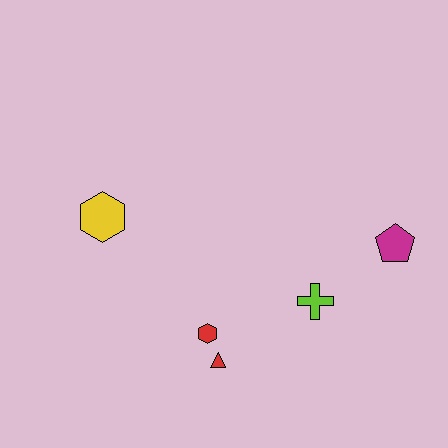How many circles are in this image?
There are no circles.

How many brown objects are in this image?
There are no brown objects.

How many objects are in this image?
There are 5 objects.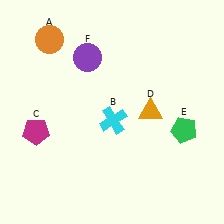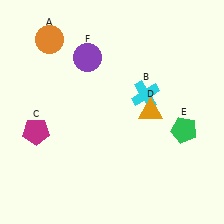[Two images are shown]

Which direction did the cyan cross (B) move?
The cyan cross (B) moved right.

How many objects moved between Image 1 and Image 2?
1 object moved between the two images.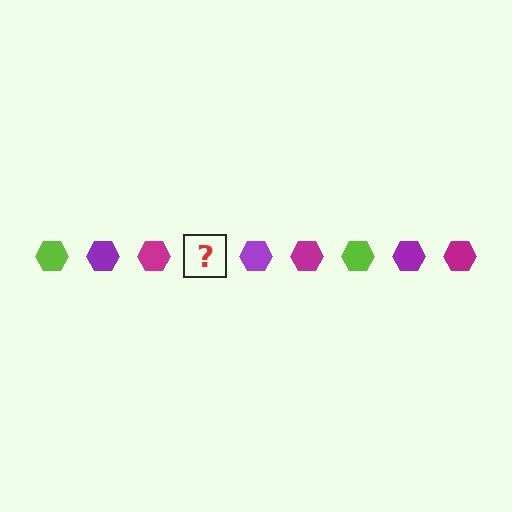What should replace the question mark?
The question mark should be replaced with a lime hexagon.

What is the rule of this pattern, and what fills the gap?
The rule is that the pattern cycles through lime, purple, magenta hexagons. The gap should be filled with a lime hexagon.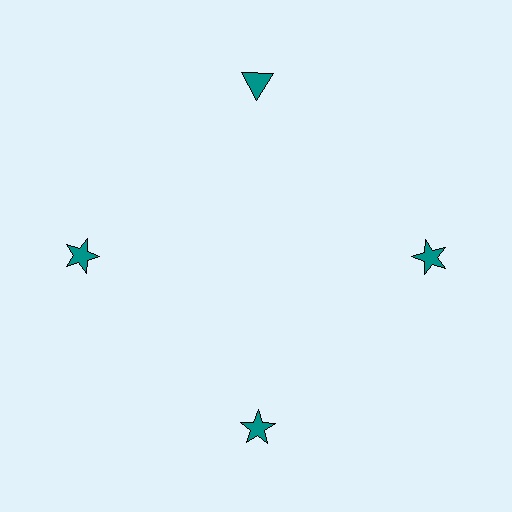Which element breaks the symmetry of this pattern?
The teal triangle at roughly the 12 o'clock position breaks the symmetry. All other shapes are teal stars.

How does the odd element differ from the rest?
It has a different shape: triangle instead of star.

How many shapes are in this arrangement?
There are 4 shapes arranged in a ring pattern.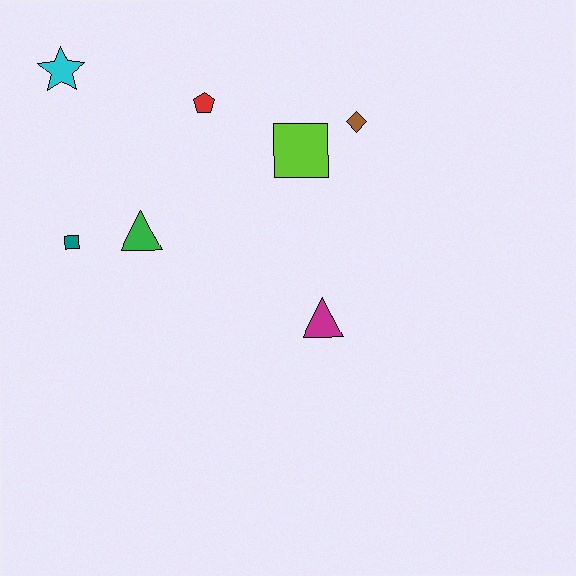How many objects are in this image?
There are 7 objects.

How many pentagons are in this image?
There is 1 pentagon.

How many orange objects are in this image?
There are no orange objects.